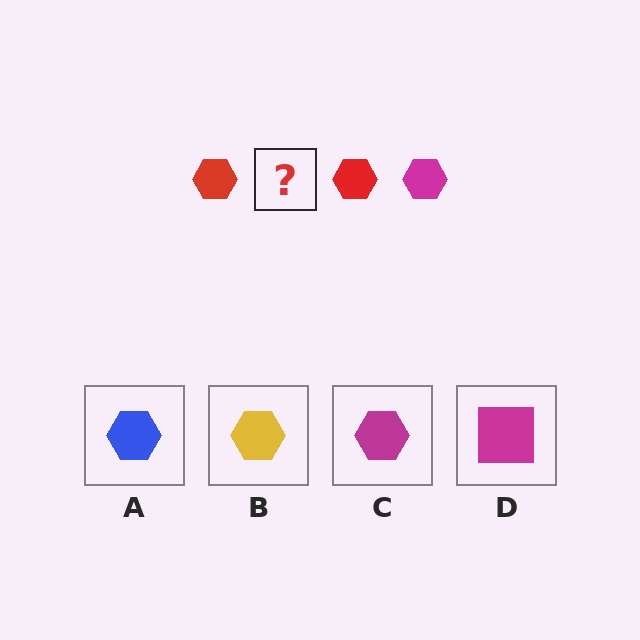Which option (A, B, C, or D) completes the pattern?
C.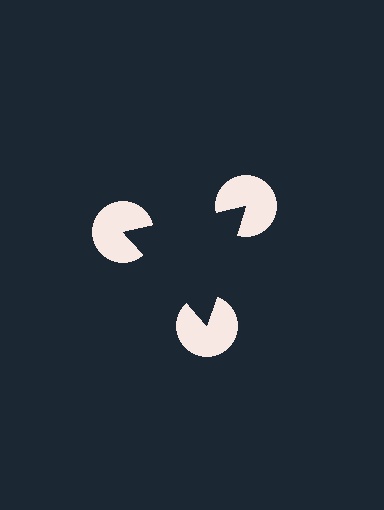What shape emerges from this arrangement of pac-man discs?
An illusory triangle — its edges are inferred from the aligned wedge cuts in the pac-man discs, not physically drawn.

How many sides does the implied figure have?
3 sides.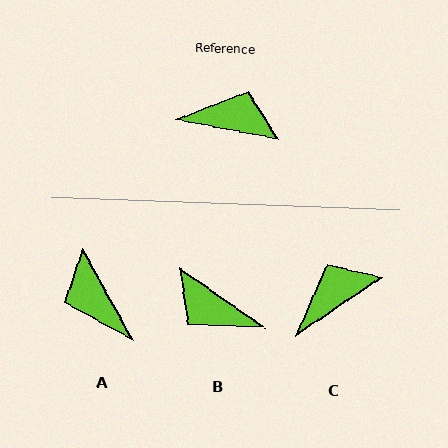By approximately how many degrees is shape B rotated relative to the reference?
Approximately 156 degrees counter-clockwise.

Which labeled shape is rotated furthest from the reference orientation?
B, about 156 degrees away.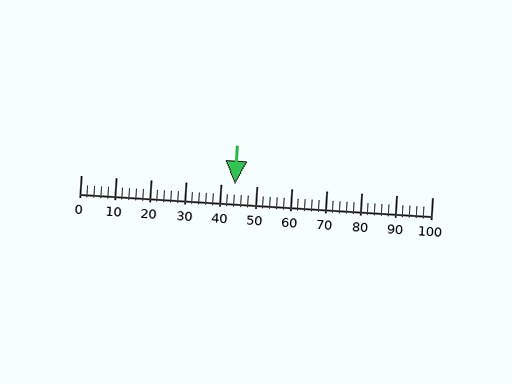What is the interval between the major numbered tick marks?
The major tick marks are spaced 10 units apart.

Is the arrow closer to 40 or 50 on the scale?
The arrow is closer to 40.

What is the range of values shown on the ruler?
The ruler shows values from 0 to 100.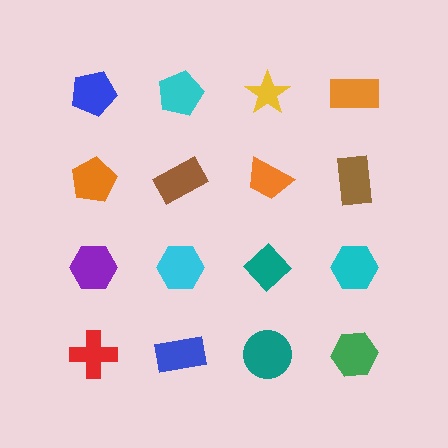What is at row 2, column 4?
A brown rectangle.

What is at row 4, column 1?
A red cross.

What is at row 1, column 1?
A blue pentagon.